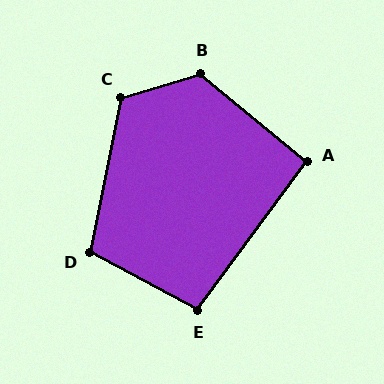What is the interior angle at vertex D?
Approximately 107 degrees (obtuse).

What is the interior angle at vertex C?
Approximately 118 degrees (obtuse).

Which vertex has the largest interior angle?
B, at approximately 124 degrees.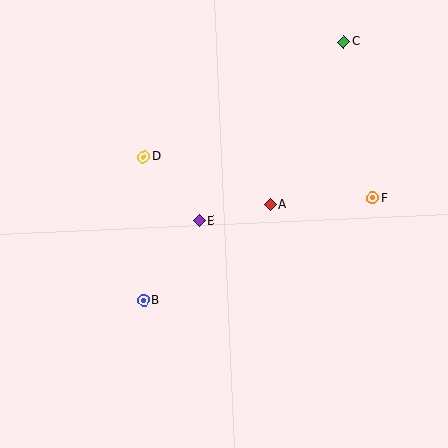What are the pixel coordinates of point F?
Point F is at (373, 198).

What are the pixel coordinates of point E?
Point E is at (199, 221).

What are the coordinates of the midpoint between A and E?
The midpoint between A and E is at (235, 213).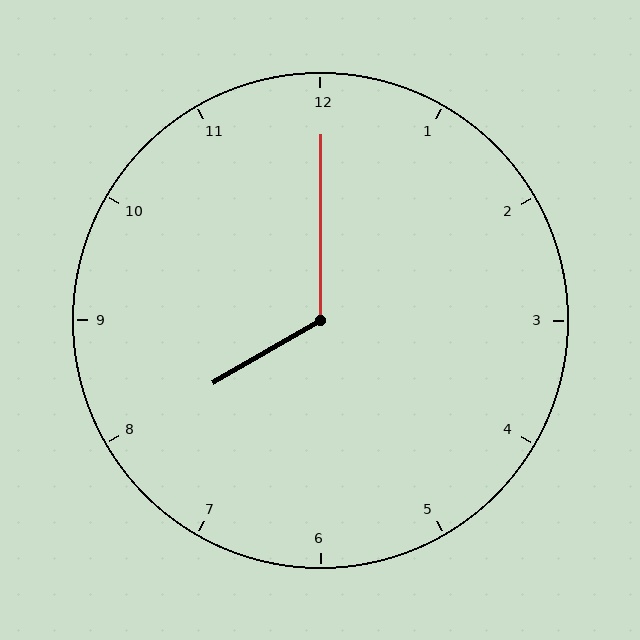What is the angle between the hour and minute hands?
Approximately 120 degrees.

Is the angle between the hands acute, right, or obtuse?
It is obtuse.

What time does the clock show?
8:00.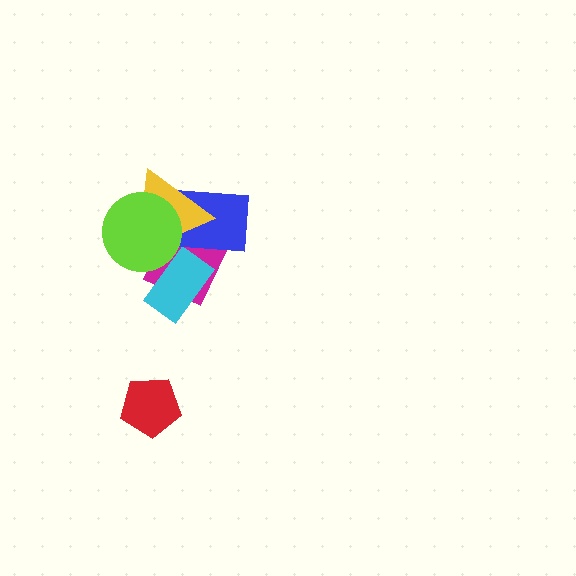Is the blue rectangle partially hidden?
Yes, it is partially covered by another shape.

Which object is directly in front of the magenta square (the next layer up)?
The cyan rectangle is directly in front of the magenta square.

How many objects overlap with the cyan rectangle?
4 objects overlap with the cyan rectangle.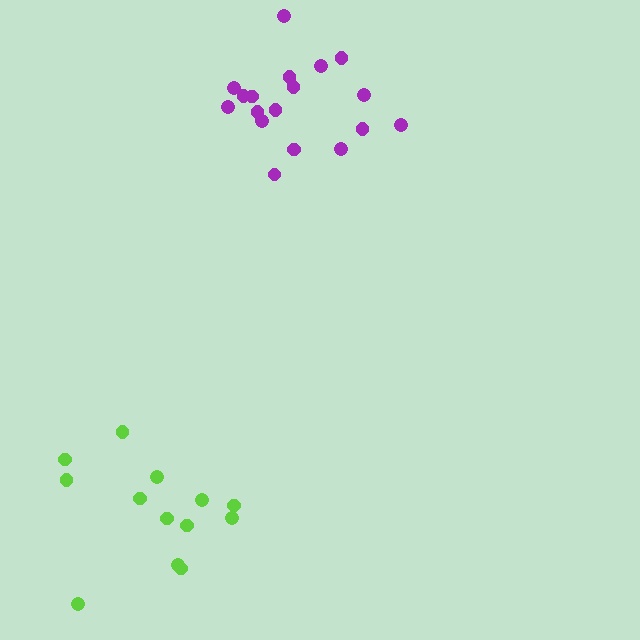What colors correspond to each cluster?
The clusters are colored: purple, lime.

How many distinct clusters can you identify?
There are 2 distinct clusters.